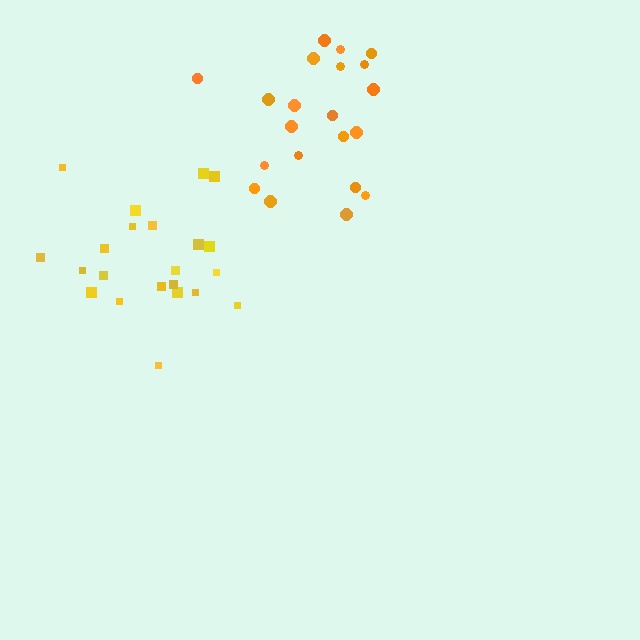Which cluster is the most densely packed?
Orange.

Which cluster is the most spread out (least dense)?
Yellow.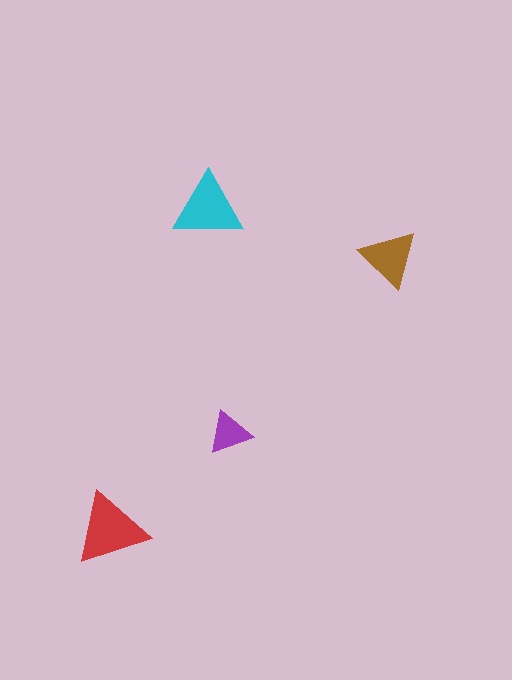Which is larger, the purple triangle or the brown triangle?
The brown one.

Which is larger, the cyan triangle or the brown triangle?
The cyan one.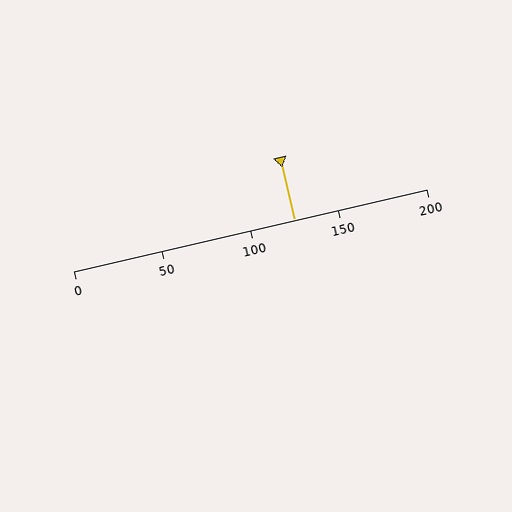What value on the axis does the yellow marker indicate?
The marker indicates approximately 125.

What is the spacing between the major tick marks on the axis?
The major ticks are spaced 50 apart.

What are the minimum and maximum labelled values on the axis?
The axis runs from 0 to 200.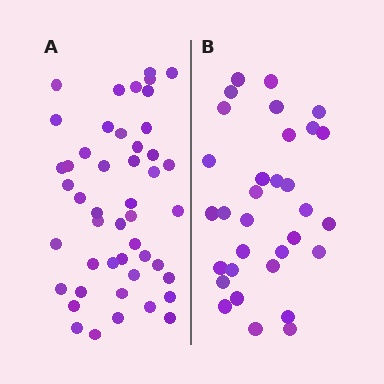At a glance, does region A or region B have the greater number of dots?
Region A (the left region) has more dots.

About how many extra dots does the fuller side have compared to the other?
Region A has approximately 15 more dots than region B.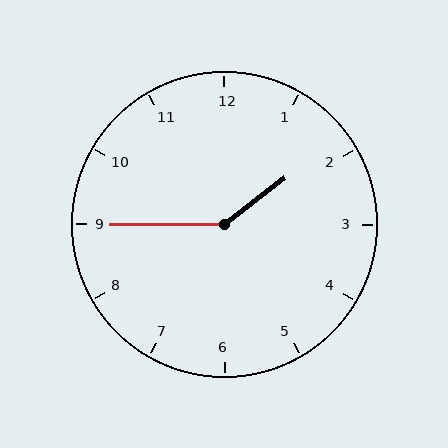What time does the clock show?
1:45.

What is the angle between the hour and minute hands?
Approximately 142 degrees.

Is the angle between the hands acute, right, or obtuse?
It is obtuse.